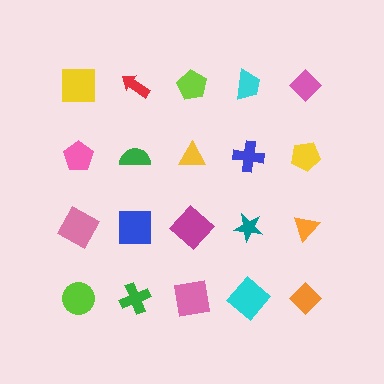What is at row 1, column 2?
A red arrow.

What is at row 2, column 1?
A pink pentagon.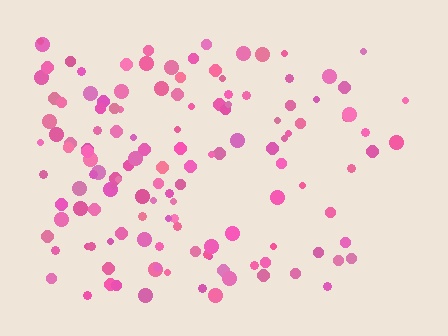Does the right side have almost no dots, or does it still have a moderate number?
Still a moderate number, just noticeably fewer than the left.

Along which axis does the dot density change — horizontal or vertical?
Horizontal.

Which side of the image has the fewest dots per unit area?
The right.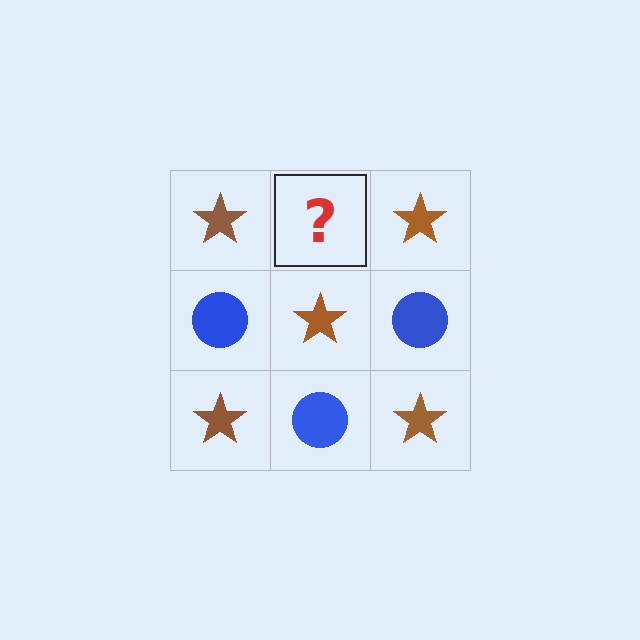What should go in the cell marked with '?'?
The missing cell should contain a blue circle.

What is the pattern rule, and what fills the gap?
The rule is that it alternates brown star and blue circle in a checkerboard pattern. The gap should be filled with a blue circle.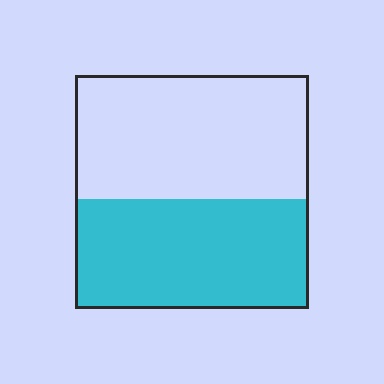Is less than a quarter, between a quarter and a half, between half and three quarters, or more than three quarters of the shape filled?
Between a quarter and a half.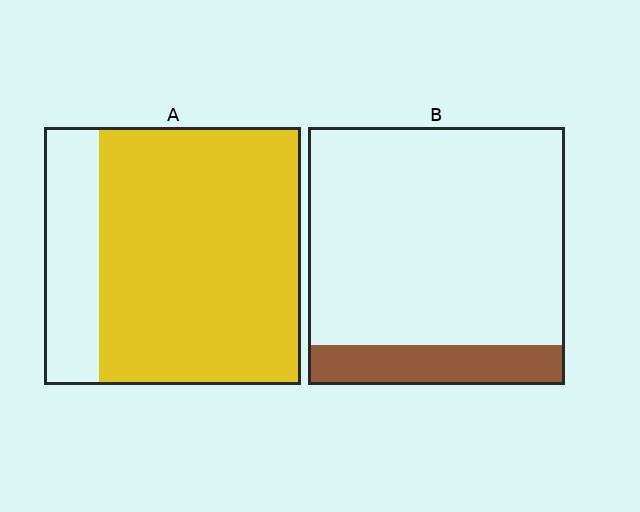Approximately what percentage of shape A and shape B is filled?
A is approximately 80% and B is approximately 15%.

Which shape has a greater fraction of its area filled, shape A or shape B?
Shape A.